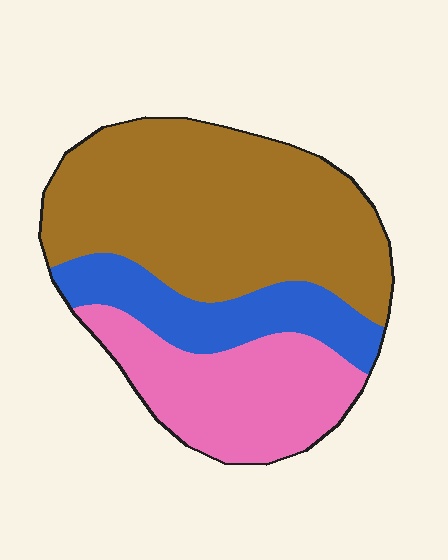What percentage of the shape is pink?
Pink takes up about one quarter (1/4) of the shape.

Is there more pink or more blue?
Pink.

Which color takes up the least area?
Blue, at roughly 20%.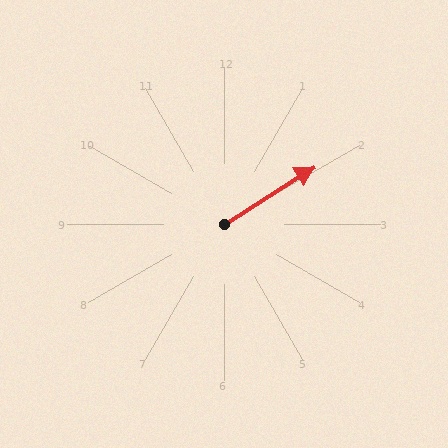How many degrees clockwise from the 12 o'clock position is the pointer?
Approximately 57 degrees.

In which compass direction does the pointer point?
Northeast.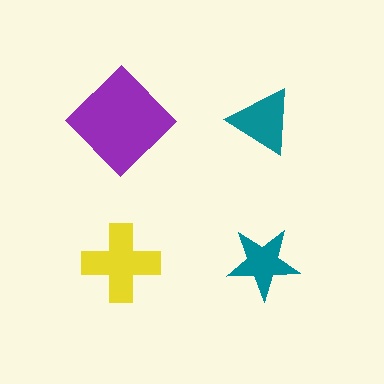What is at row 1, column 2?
A teal triangle.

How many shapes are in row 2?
2 shapes.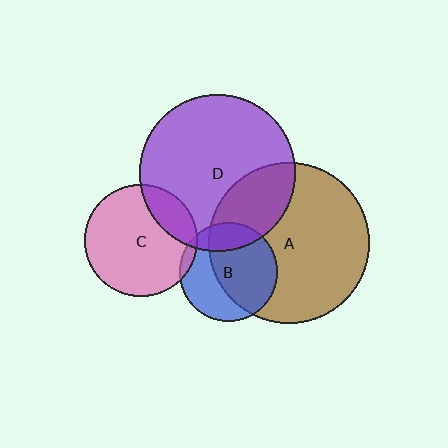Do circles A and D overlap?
Yes.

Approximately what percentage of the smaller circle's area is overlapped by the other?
Approximately 25%.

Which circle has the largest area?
Circle A (brown).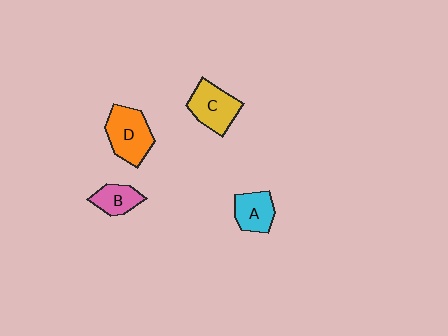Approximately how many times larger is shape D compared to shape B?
Approximately 1.7 times.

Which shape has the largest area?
Shape D (orange).